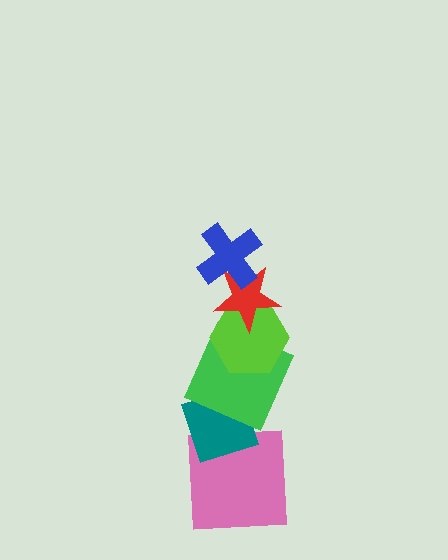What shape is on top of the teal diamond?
The green square is on top of the teal diamond.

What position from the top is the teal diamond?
The teal diamond is 5th from the top.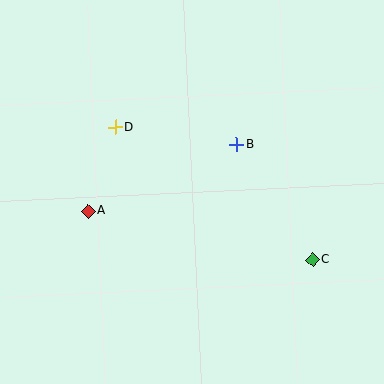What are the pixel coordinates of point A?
Point A is at (88, 211).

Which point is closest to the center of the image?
Point B at (237, 145) is closest to the center.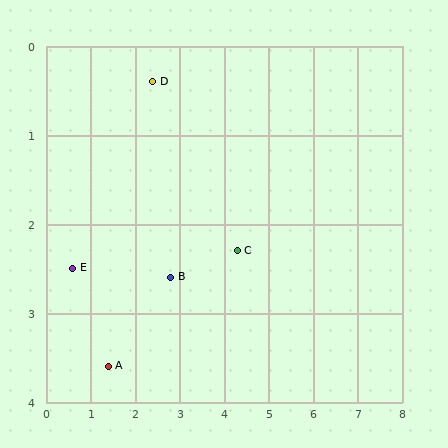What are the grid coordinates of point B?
Point B is at approximately (2.8, 2.6).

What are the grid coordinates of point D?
Point D is at approximately (2.4, 0.4).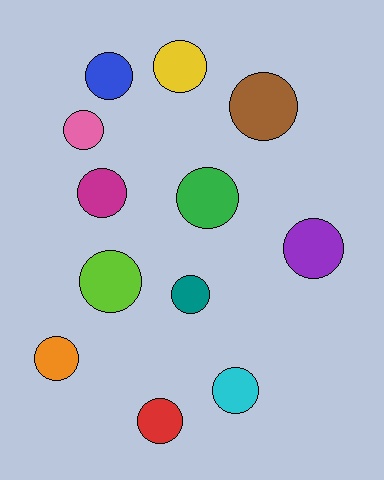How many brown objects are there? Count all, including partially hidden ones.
There is 1 brown object.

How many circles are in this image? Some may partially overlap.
There are 12 circles.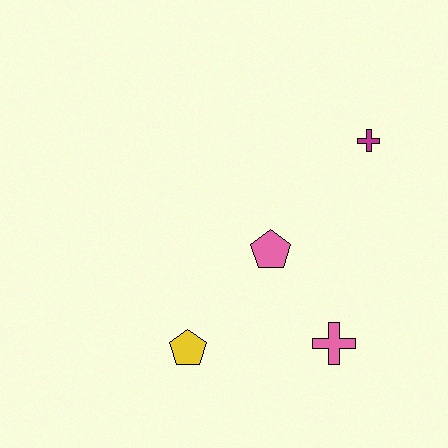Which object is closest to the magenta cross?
The pink pentagon is closest to the magenta cross.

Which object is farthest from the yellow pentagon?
The magenta cross is farthest from the yellow pentagon.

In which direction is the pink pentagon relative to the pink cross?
The pink pentagon is above the pink cross.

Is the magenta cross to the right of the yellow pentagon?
Yes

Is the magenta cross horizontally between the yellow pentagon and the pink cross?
No